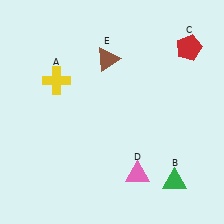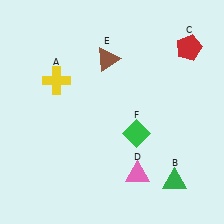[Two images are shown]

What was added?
A green diamond (F) was added in Image 2.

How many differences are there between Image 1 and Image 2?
There is 1 difference between the two images.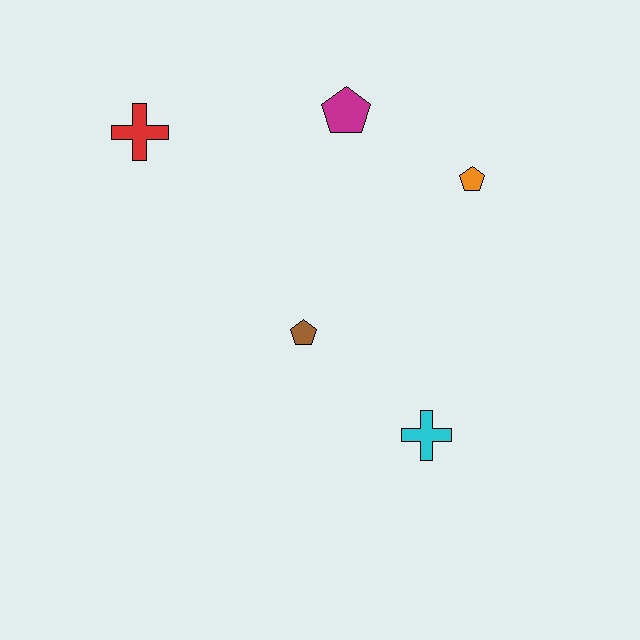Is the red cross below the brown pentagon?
No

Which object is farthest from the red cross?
The cyan cross is farthest from the red cross.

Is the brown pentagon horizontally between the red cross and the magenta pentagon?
Yes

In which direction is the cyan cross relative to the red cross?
The cyan cross is below the red cross.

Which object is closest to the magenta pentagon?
The orange pentagon is closest to the magenta pentagon.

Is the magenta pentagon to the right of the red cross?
Yes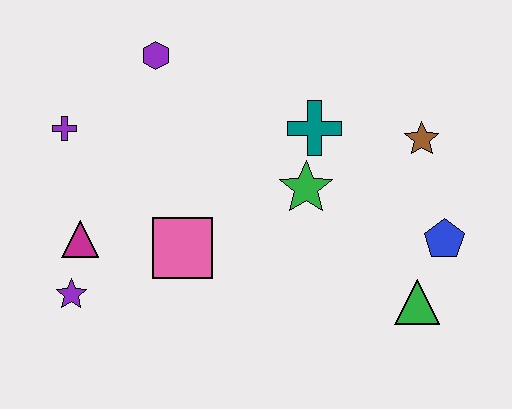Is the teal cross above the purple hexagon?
No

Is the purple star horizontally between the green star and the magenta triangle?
No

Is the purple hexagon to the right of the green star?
No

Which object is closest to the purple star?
The magenta triangle is closest to the purple star.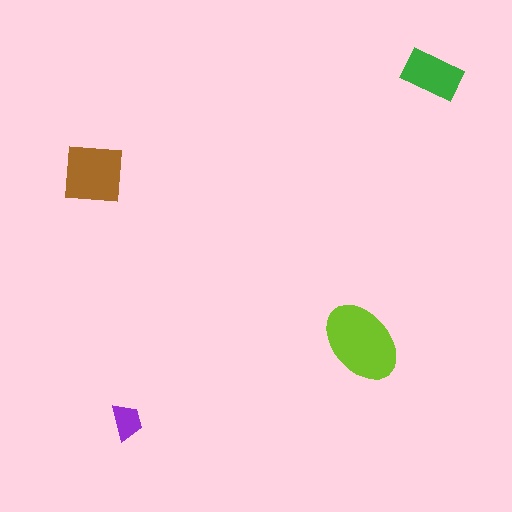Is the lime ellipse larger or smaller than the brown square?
Larger.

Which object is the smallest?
The purple trapezoid.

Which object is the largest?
The lime ellipse.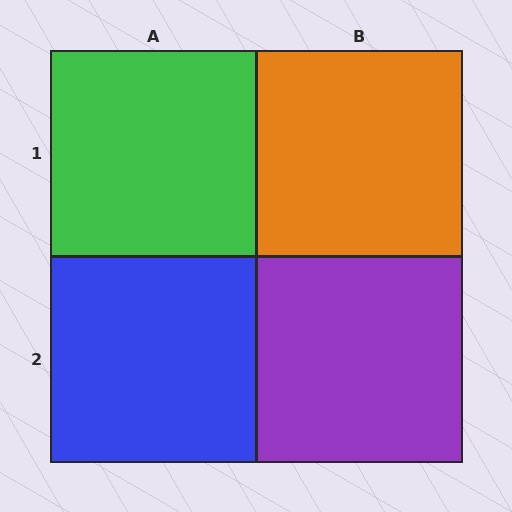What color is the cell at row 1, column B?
Orange.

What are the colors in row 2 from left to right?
Blue, purple.